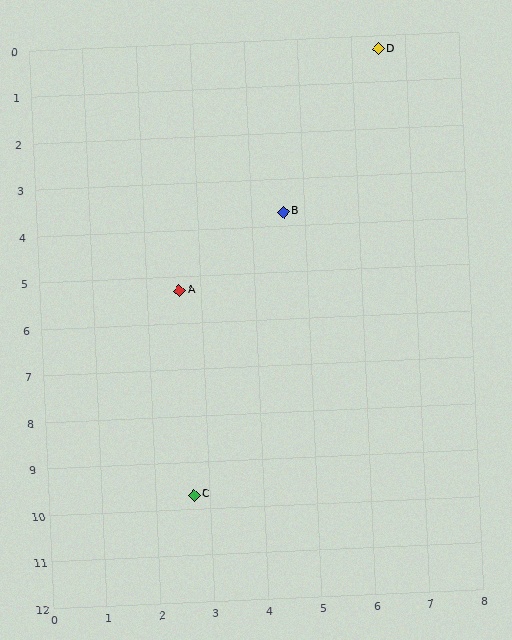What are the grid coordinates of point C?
Point C is at approximately (2.7, 9.7).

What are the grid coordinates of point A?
Point A is at approximately (2.6, 5.3).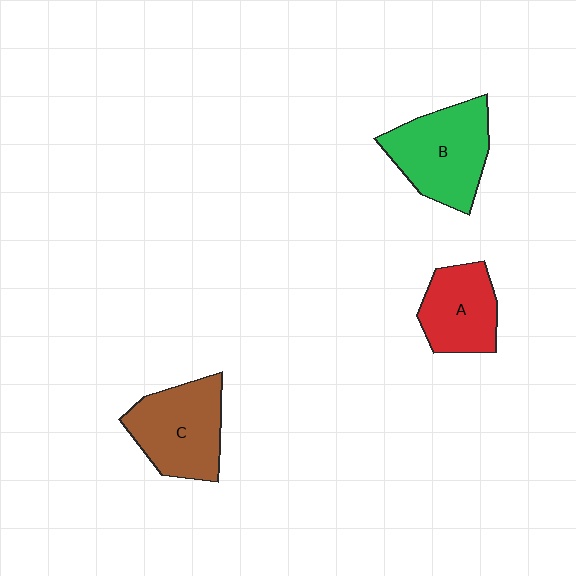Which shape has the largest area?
Shape B (green).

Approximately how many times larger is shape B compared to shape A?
Approximately 1.4 times.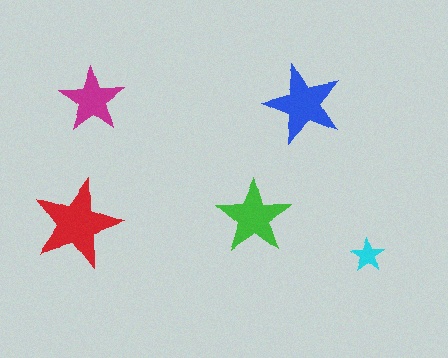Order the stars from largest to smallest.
the red one, the blue one, the green one, the magenta one, the cyan one.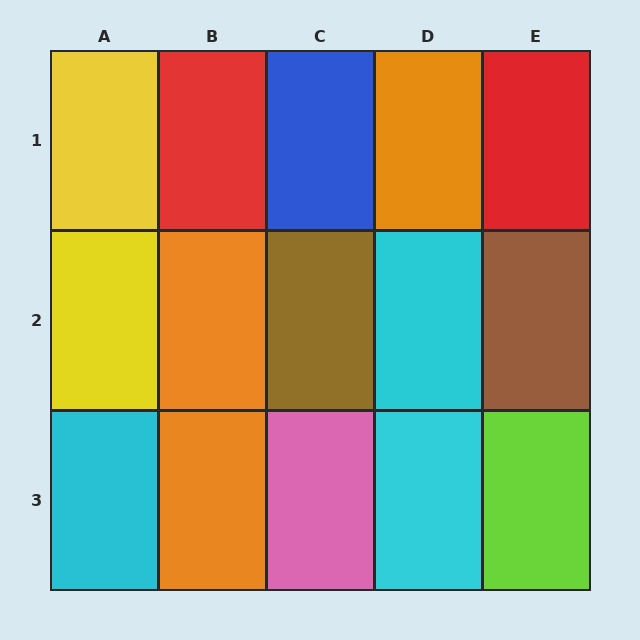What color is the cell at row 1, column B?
Red.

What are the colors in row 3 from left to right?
Cyan, orange, pink, cyan, lime.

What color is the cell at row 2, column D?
Cyan.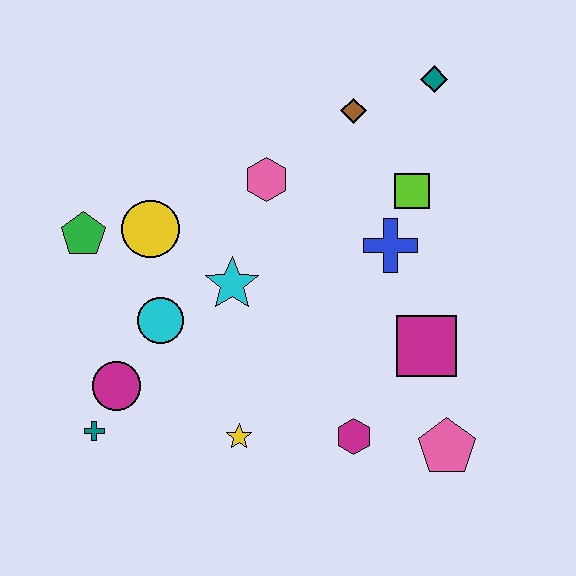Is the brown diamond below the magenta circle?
No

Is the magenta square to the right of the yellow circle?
Yes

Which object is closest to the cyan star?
The cyan circle is closest to the cyan star.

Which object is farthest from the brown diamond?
The teal cross is farthest from the brown diamond.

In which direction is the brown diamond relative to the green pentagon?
The brown diamond is to the right of the green pentagon.